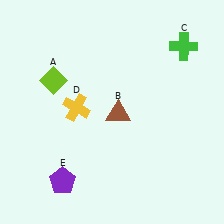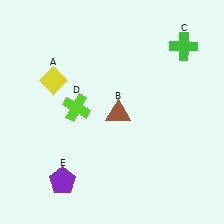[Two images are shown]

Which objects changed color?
A changed from lime to yellow. D changed from yellow to lime.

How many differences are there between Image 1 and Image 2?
There are 2 differences between the two images.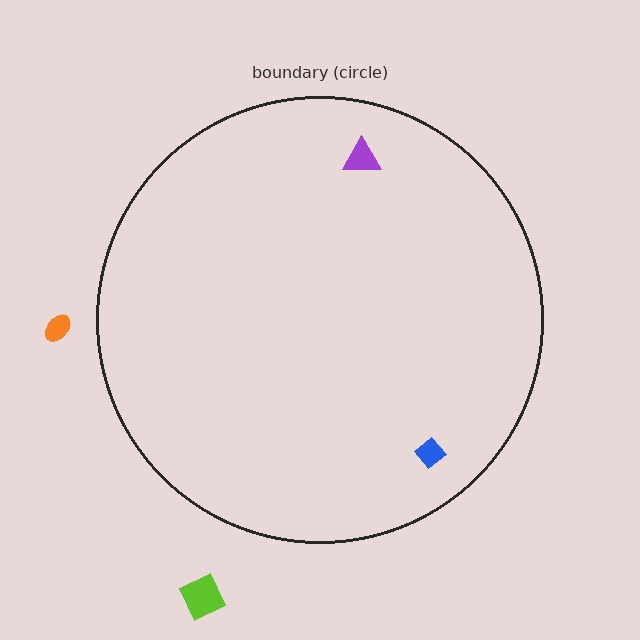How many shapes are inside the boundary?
2 inside, 2 outside.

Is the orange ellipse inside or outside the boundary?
Outside.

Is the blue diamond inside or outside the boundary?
Inside.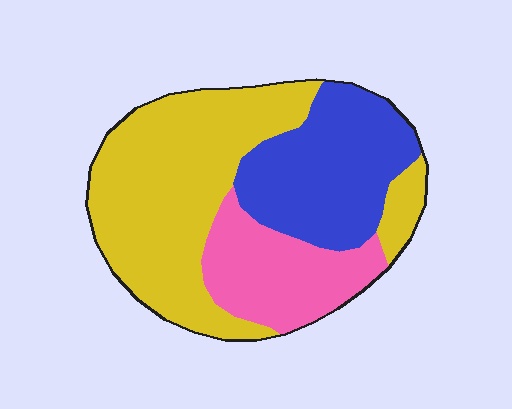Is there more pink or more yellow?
Yellow.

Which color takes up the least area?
Pink, at roughly 20%.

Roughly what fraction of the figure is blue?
Blue covers around 30% of the figure.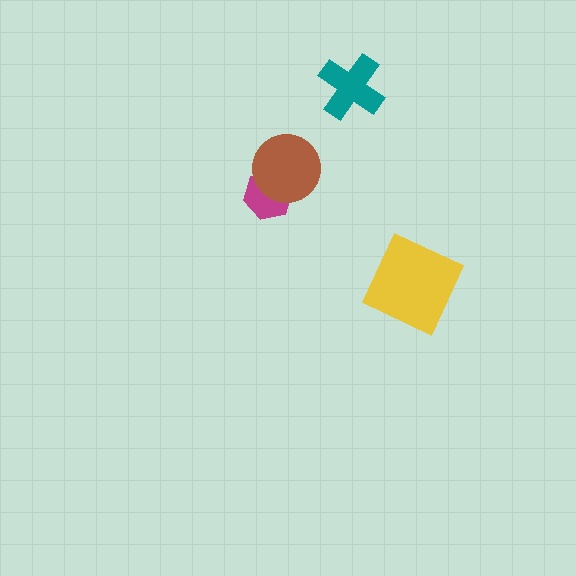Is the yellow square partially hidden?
No, no other shape covers it.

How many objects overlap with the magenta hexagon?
1 object overlaps with the magenta hexagon.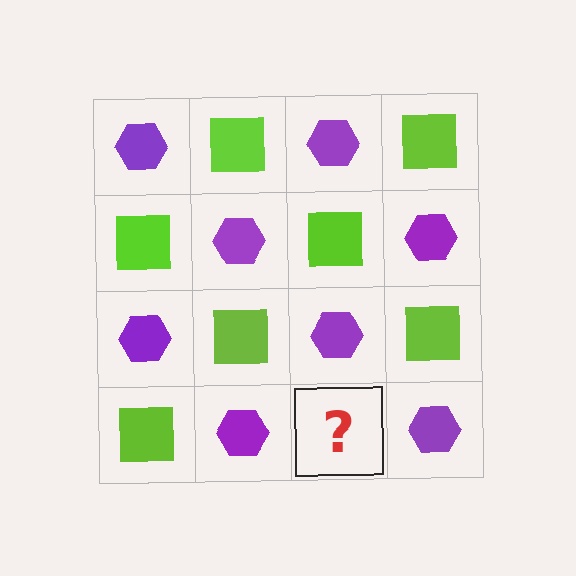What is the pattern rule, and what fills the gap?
The rule is that it alternates purple hexagon and lime square in a checkerboard pattern. The gap should be filled with a lime square.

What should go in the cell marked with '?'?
The missing cell should contain a lime square.